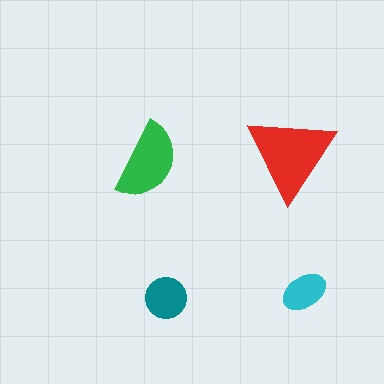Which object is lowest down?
The teal circle is bottommost.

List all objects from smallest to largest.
The cyan ellipse, the teal circle, the green semicircle, the red triangle.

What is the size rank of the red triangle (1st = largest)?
1st.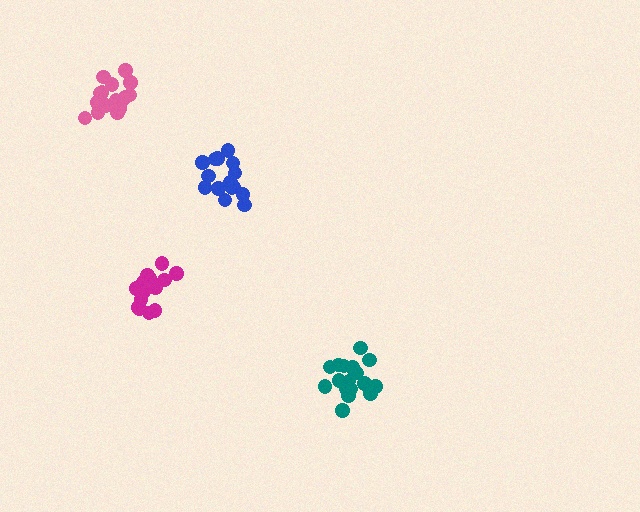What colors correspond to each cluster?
The clusters are colored: pink, blue, magenta, teal.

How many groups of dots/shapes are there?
There are 4 groups.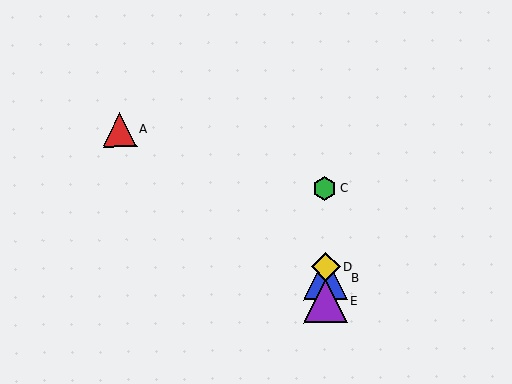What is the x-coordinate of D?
Object D is at x≈325.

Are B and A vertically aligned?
No, B is at x≈325 and A is at x≈120.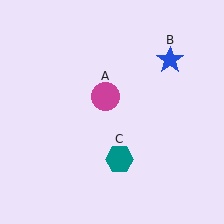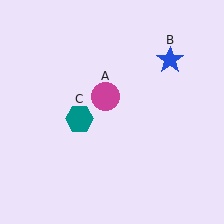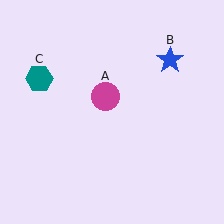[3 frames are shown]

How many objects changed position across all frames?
1 object changed position: teal hexagon (object C).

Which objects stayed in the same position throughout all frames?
Magenta circle (object A) and blue star (object B) remained stationary.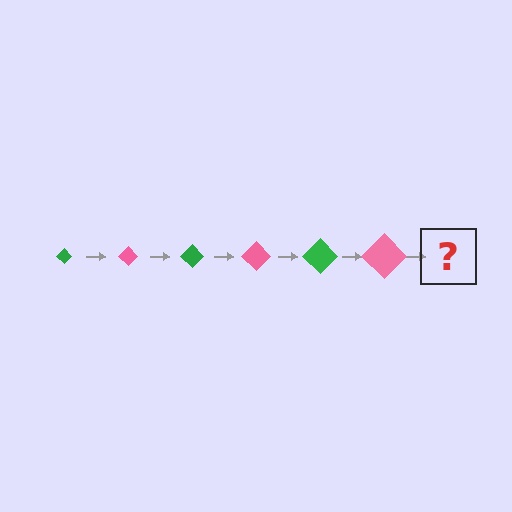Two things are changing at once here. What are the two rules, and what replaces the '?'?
The two rules are that the diamond grows larger each step and the color cycles through green and pink. The '?' should be a green diamond, larger than the previous one.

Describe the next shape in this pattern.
It should be a green diamond, larger than the previous one.